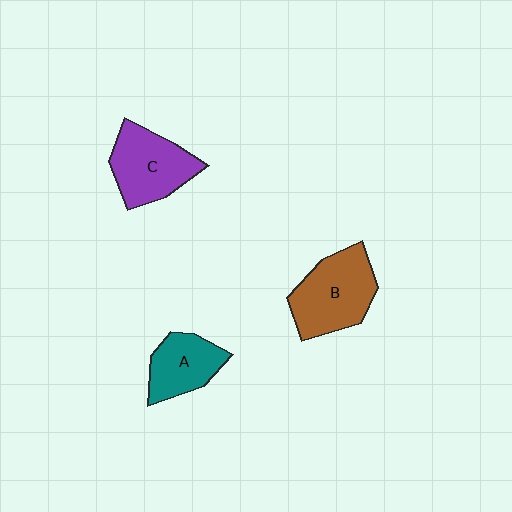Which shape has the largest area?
Shape B (brown).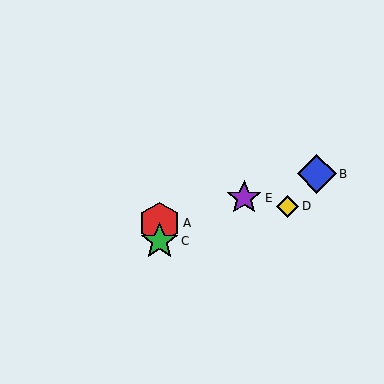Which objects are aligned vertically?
Objects A, C are aligned vertically.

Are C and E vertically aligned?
No, C is at x≈159 and E is at x≈244.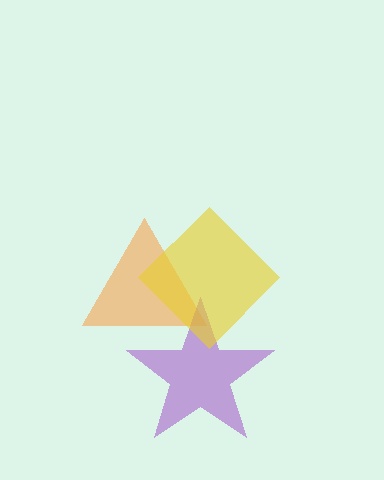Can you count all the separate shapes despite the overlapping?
Yes, there are 3 separate shapes.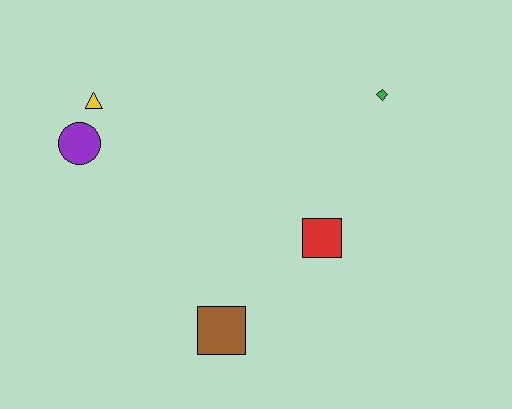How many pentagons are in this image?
There are no pentagons.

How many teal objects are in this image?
There are no teal objects.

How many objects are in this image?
There are 5 objects.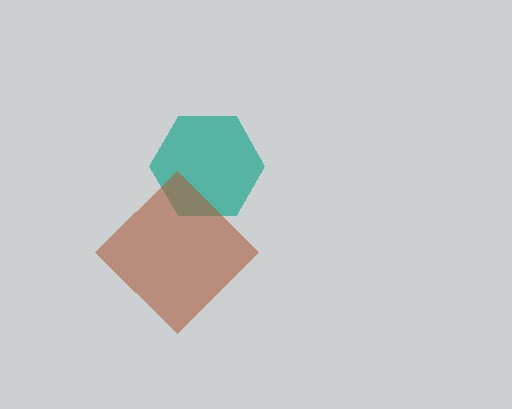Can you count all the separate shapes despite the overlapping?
Yes, there are 2 separate shapes.